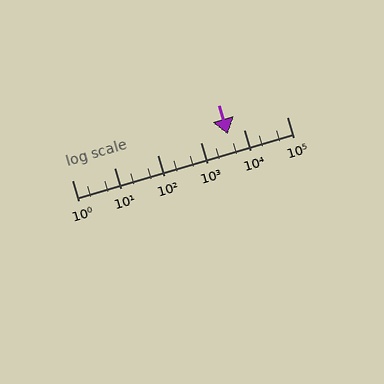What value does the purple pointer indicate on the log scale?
The pointer indicates approximately 4200.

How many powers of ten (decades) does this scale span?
The scale spans 5 decades, from 1 to 100000.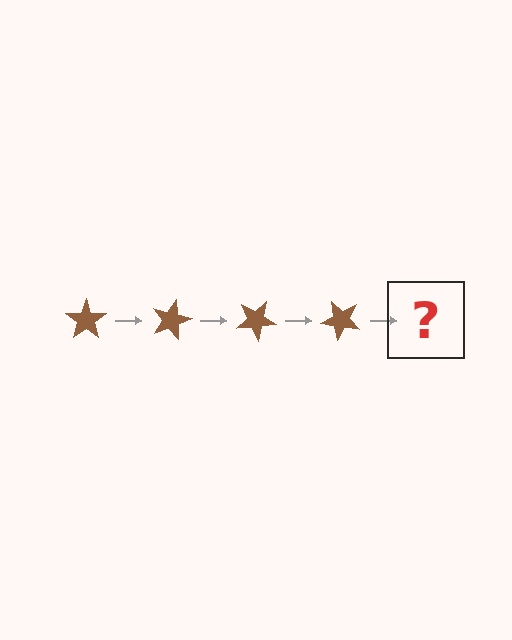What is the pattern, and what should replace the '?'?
The pattern is that the star rotates 15 degrees each step. The '?' should be a brown star rotated 60 degrees.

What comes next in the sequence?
The next element should be a brown star rotated 60 degrees.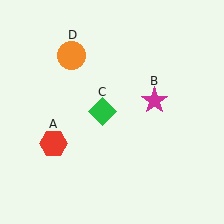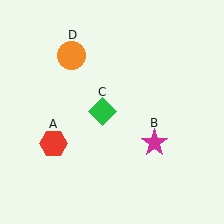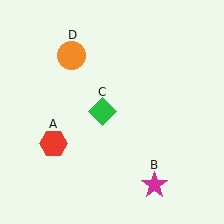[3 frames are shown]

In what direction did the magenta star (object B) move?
The magenta star (object B) moved down.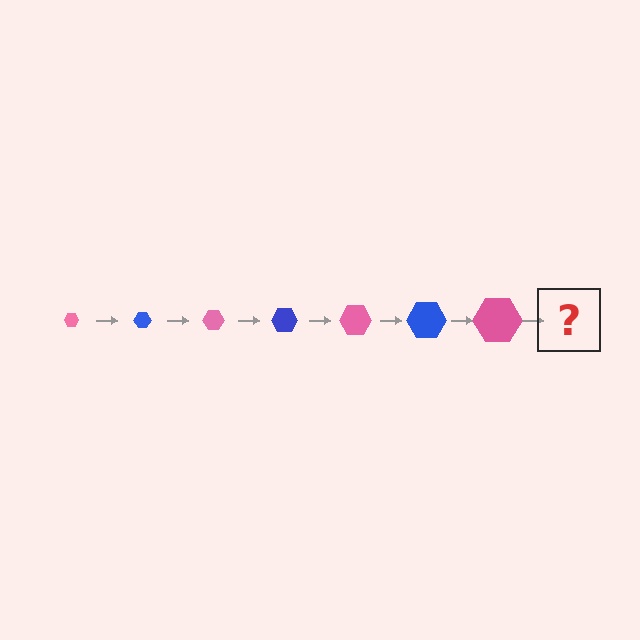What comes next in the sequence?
The next element should be a blue hexagon, larger than the previous one.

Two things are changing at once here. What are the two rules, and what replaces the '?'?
The two rules are that the hexagon grows larger each step and the color cycles through pink and blue. The '?' should be a blue hexagon, larger than the previous one.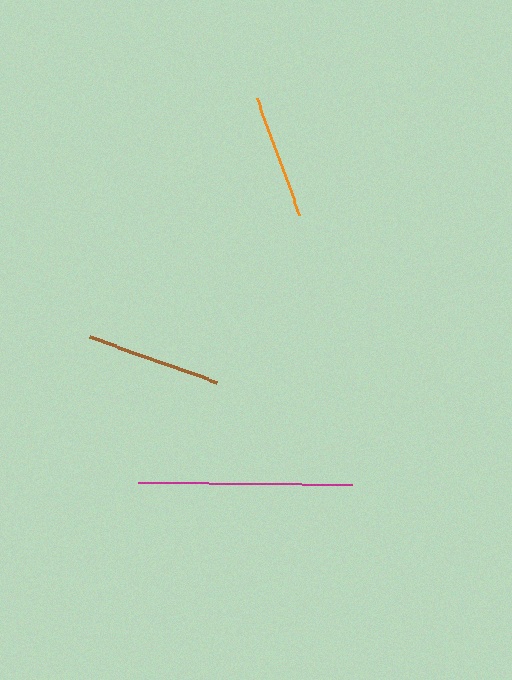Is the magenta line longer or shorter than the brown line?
The magenta line is longer than the brown line.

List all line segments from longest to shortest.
From longest to shortest: magenta, brown, orange.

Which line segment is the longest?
The magenta line is the longest at approximately 214 pixels.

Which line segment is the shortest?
The orange line is the shortest at approximately 125 pixels.